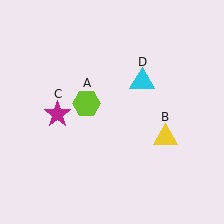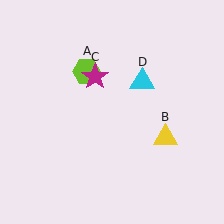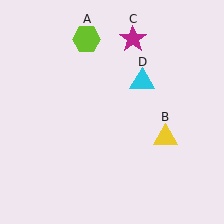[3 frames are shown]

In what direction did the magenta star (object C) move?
The magenta star (object C) moved up and to the right.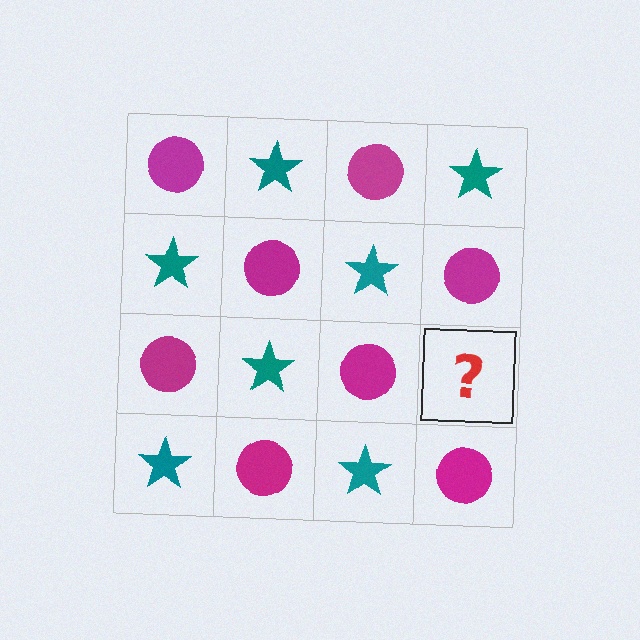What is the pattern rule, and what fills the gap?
The rule is that it alternates magenta circle and teal star in a checkerboard pattern. The gap should be filled with a teal star.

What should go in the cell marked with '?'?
The missing cell should contain a teal star.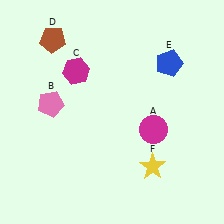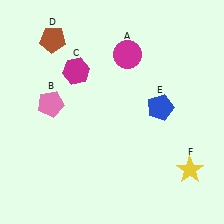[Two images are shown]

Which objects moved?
The objects that moved are: the magenta circle (A), the blue pentagon (E), the yellow star (F).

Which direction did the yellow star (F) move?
The yellow star (F) moved right.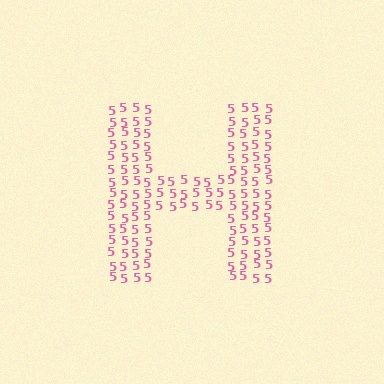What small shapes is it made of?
It is made of small digit 5's.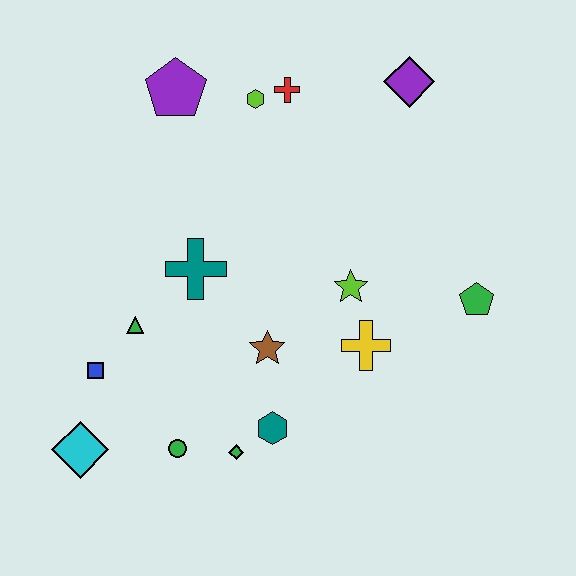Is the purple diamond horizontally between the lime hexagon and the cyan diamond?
No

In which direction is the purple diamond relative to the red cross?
The purple diamond is to the right of the red cross.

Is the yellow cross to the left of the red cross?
No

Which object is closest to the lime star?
The yellow cross is closest to the lime star.